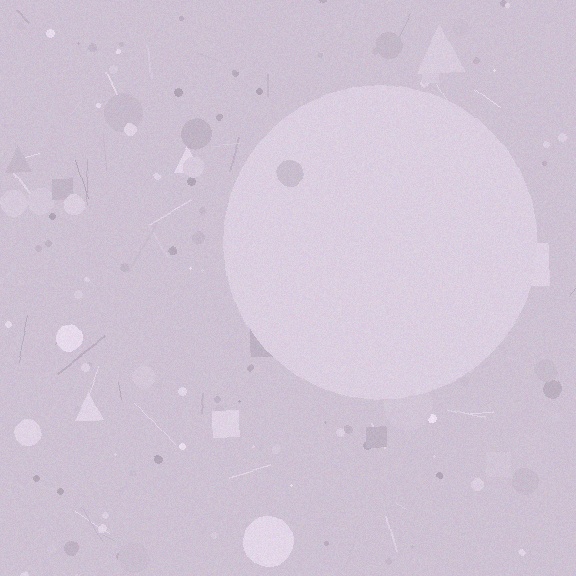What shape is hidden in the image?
A circle is hidden in the image.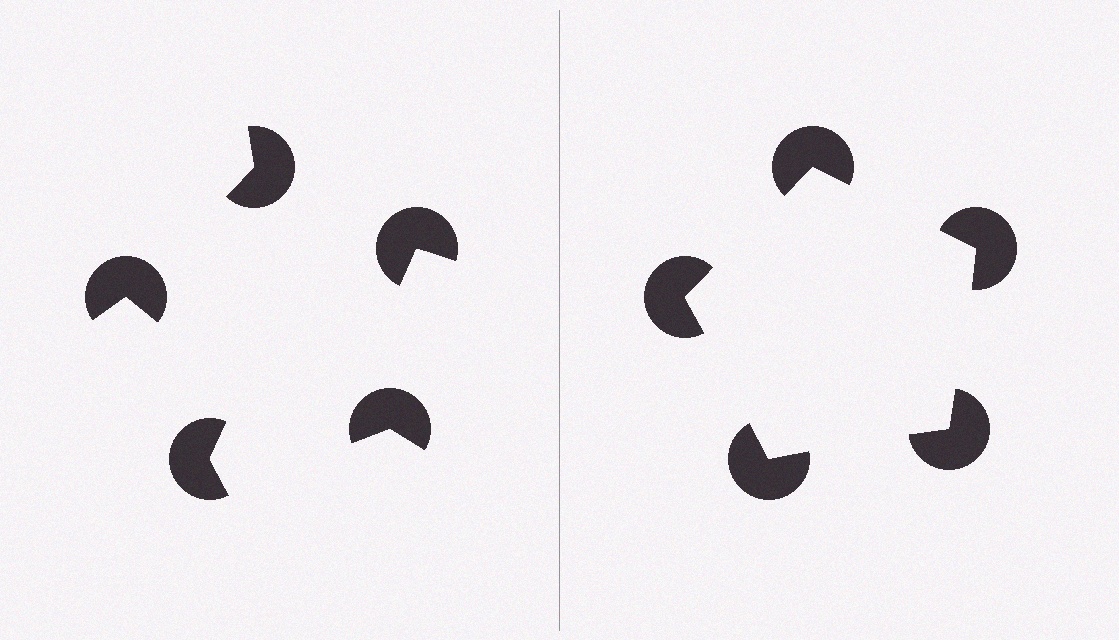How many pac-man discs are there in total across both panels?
10 — 5 on each side.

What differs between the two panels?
The pac-man discs are positioned identically on both sides; only the wedge orientations differ. On the right they align to a pentagon; on the left they are misaligned.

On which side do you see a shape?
An illusory pentagon appears on the right side. On the left side the wedge cuts are rotated, so no coherent shape forms.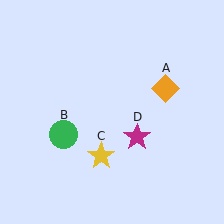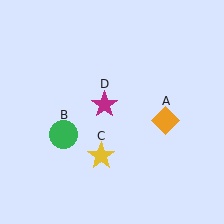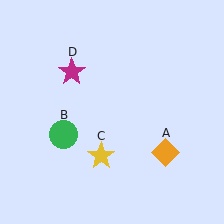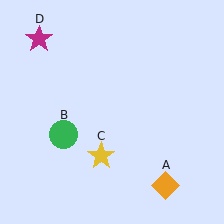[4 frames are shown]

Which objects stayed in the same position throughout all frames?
Green circle (object B) and yellow star (object C) remained stationary.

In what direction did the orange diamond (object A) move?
The orange diamond (object A) moved down.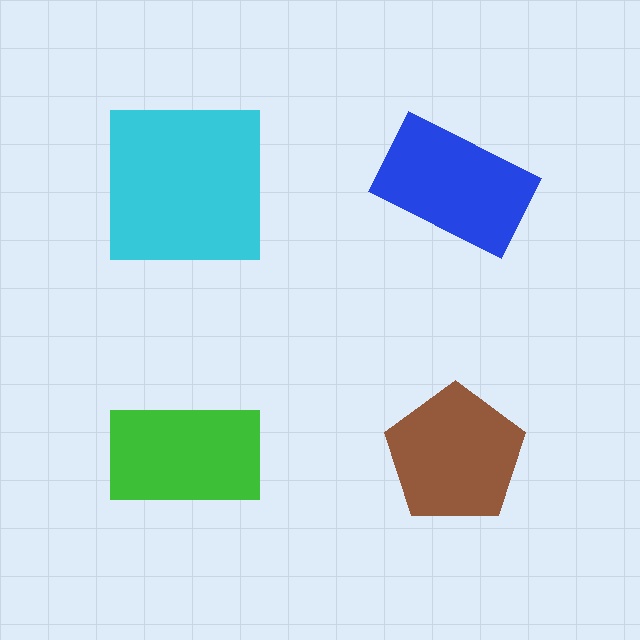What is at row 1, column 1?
A cyan square.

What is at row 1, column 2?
A blue rectangle.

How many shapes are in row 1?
2 shapes.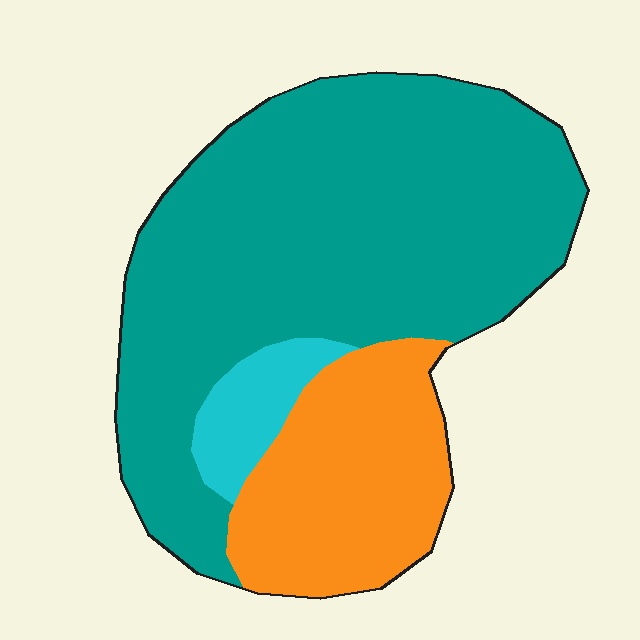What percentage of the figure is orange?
Orange takes up about one quarter (1/4) of the figure.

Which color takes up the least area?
Cyan, at roughly 5%.